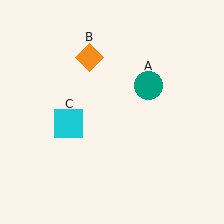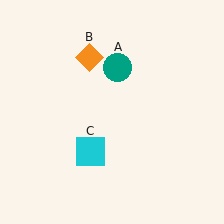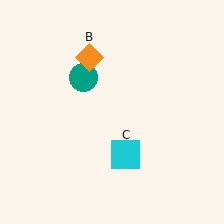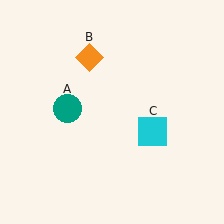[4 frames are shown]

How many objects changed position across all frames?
2 objects changed position: teal circle (object A), cyan square (object C).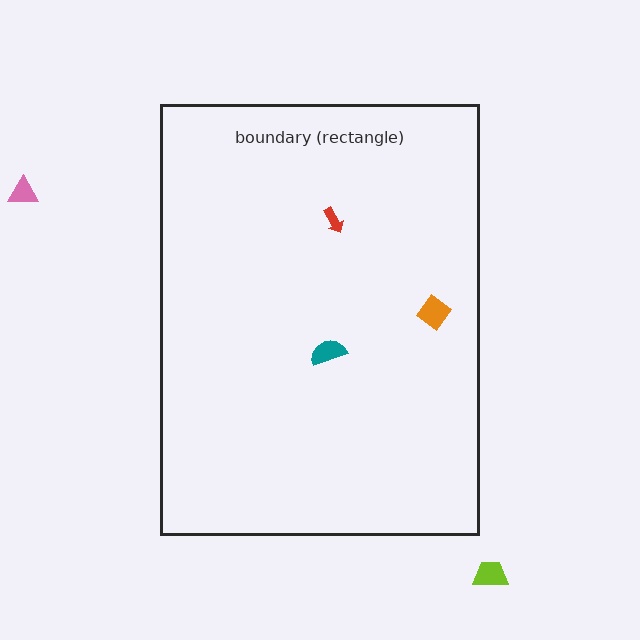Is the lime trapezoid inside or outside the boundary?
Outside.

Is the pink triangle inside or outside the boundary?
Outside.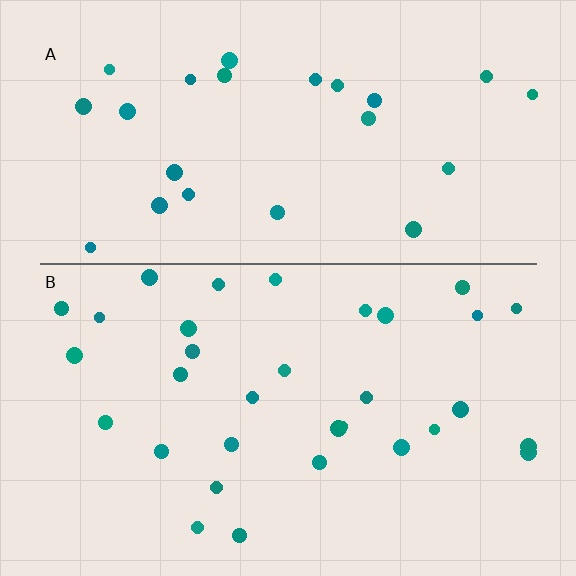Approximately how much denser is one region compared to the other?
Approximately 1.3× — region B over region A.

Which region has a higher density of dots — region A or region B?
B (the bottom).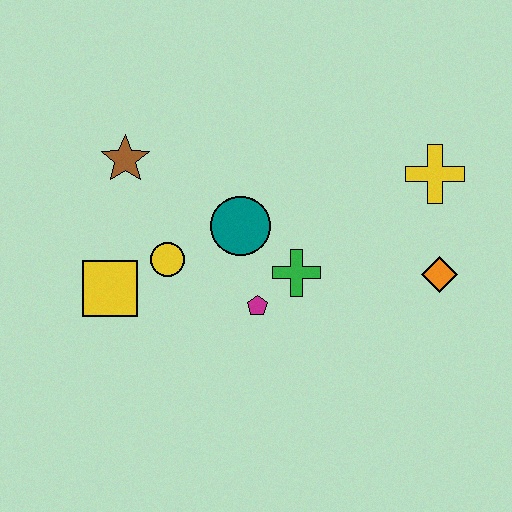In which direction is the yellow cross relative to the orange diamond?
The yellow cross is above the orange diamond.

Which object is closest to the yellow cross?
The orange diamond is closest to the yellow cross.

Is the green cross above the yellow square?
Yes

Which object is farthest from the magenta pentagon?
The yellow cross is farthest from the magenta pentagon.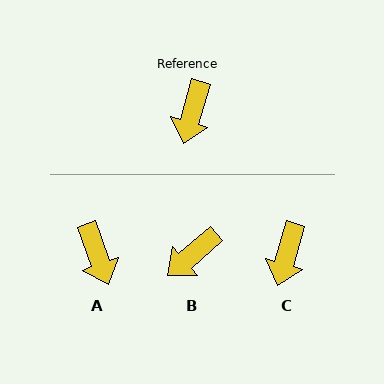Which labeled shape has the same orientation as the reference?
C.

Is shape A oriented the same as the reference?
No, it is off by about 36 degrees.